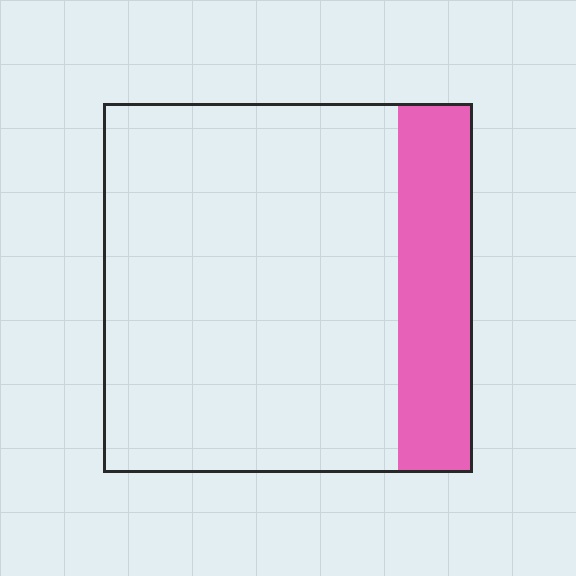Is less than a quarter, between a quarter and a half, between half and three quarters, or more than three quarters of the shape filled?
Less than a quarter.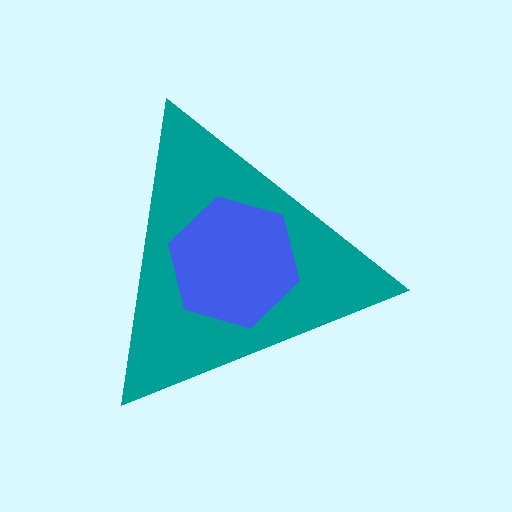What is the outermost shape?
The teal triangle.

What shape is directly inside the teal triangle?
The blue hexagon.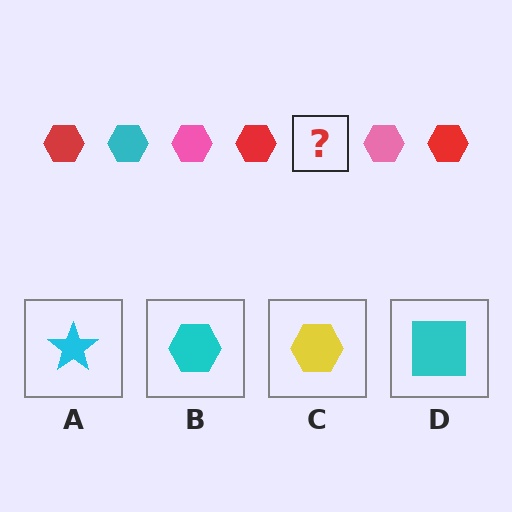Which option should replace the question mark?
Option B.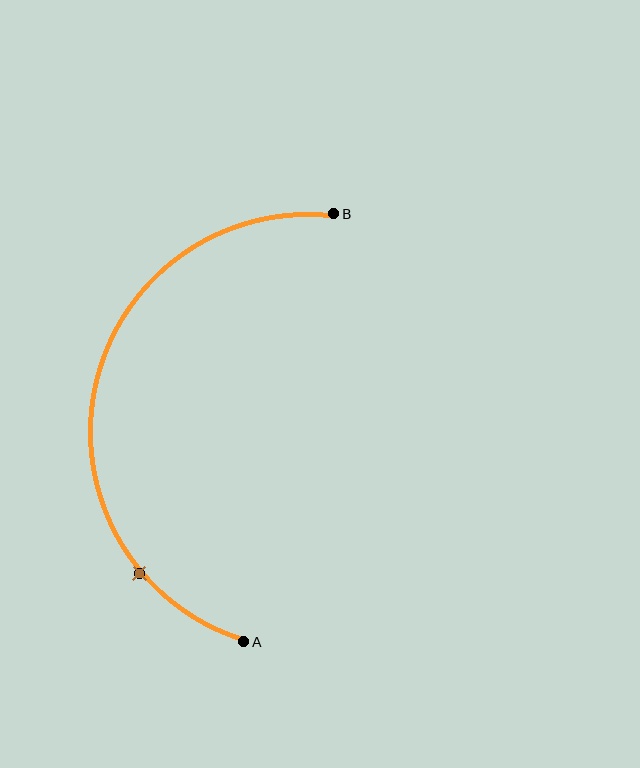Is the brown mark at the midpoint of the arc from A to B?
No. The brown mark lies on the arc but is closer to endpoint A. The arc midpoint would be at the point on the curve equidistant along the arc from both A and B.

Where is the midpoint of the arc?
The arc midpoint is the point on the curve farthest from the straight line joining A and B. It sits to the left of that line.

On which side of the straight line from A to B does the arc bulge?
The arc bulges to the left of the straight line connecting A and B.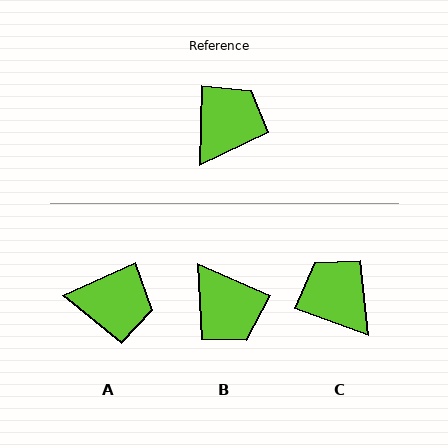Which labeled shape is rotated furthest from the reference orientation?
B, about 112 degrees away.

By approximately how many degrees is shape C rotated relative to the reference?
Approximately 71 degrees counter-clockwise.